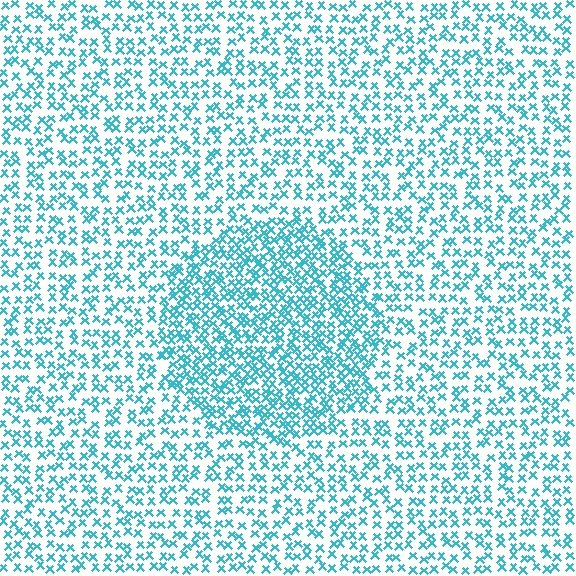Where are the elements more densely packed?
The elements are more densely packed inside the circle boundary.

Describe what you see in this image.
The image contains small cyan elements arranged at two different densities. A circle-shaped region is visible where the elements are more densely packed than the surrounding area.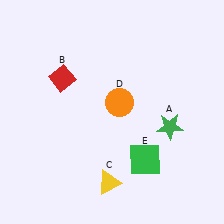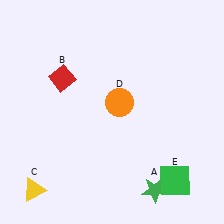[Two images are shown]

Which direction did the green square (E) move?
The green square (E) moved right.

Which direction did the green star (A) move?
The green star (A) moved down.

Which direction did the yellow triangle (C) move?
The yellow triangle (C) moved left.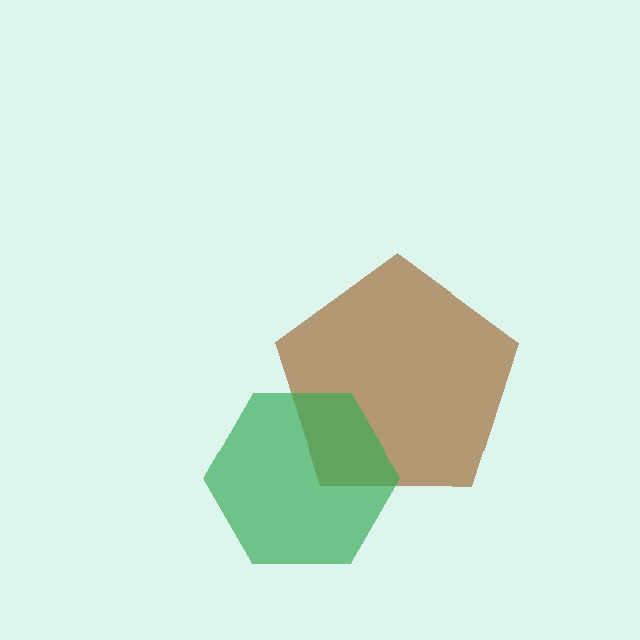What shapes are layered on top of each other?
The layered shapes are: a brown pentagon, a green hexagon.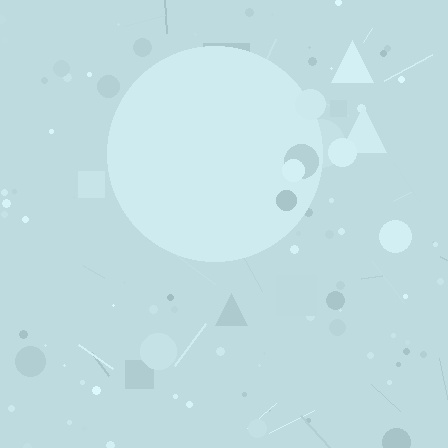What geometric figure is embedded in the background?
A circle is embedded in the background.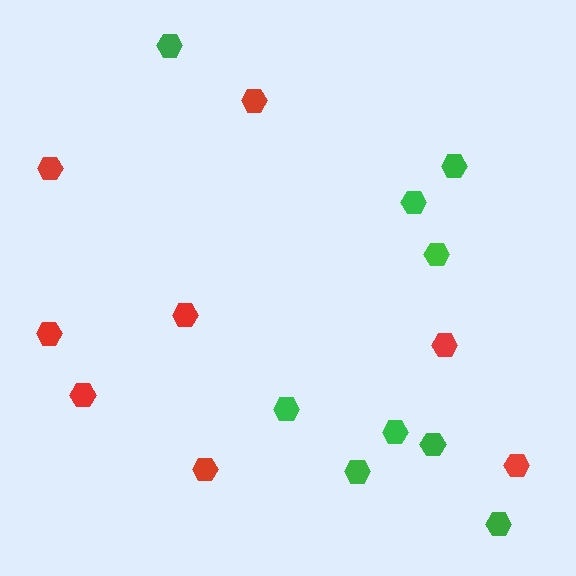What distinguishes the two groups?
There are 2 groups: one group of green hexagons (9) and one group of red hexagons (8).